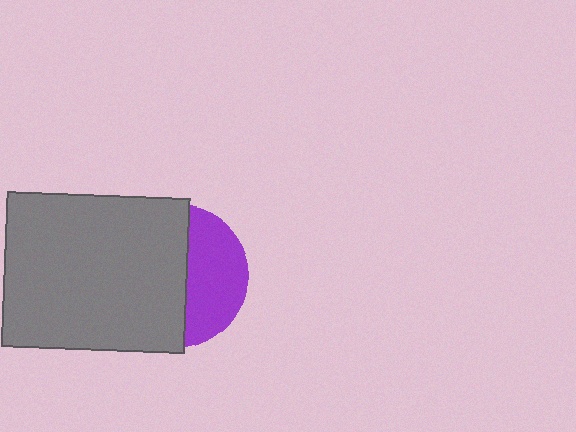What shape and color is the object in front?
The object in front is a gray rectangle.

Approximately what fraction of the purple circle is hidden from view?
Roughly 60% of the purple circle is hidden behind the gray rectangle.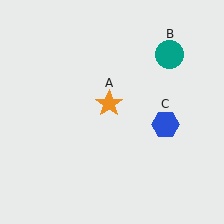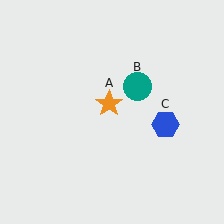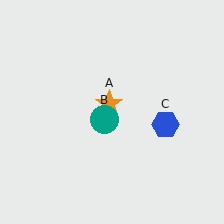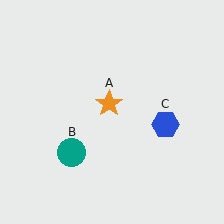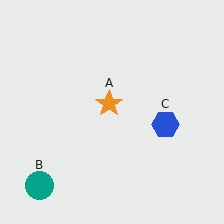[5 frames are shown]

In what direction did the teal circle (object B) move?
The teal circle (object B) moved down and to the left.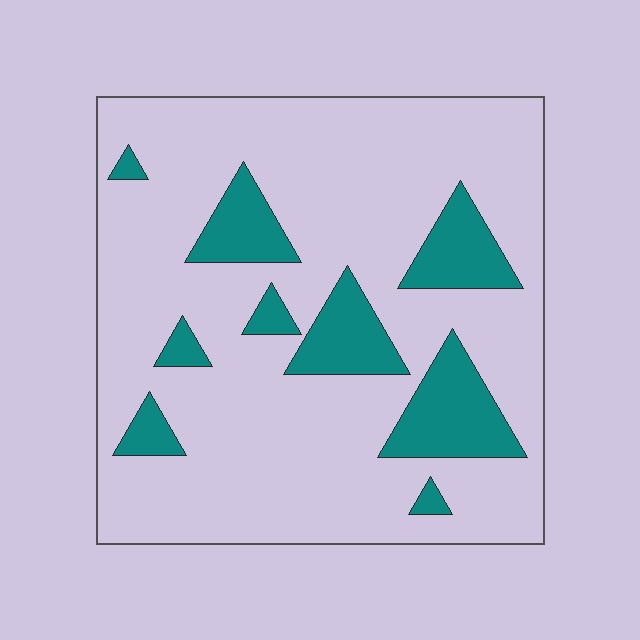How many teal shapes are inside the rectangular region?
9.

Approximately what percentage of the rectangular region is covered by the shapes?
Approximately 20%.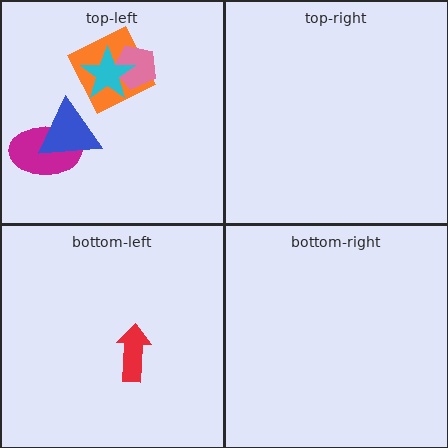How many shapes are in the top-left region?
5.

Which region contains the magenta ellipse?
The top-left region.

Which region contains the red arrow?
The bottom-left region.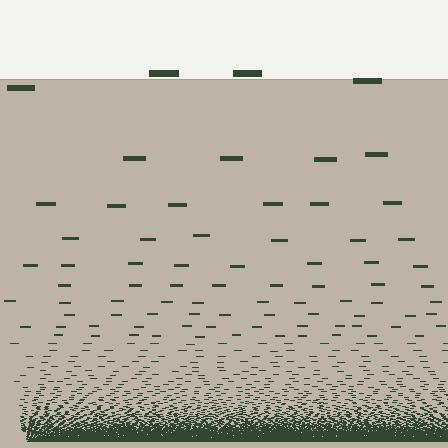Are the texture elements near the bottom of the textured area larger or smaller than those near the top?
Smaller. The gradient is inverted — elements near the bottom are smaller and denser.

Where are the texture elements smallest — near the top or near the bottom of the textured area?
Near the bottom.